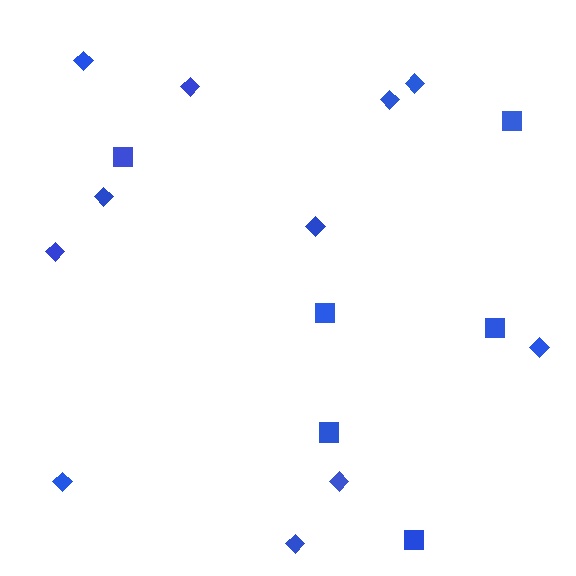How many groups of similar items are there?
There are 2 groups: one group of diamonds (11) and one group of squares (6).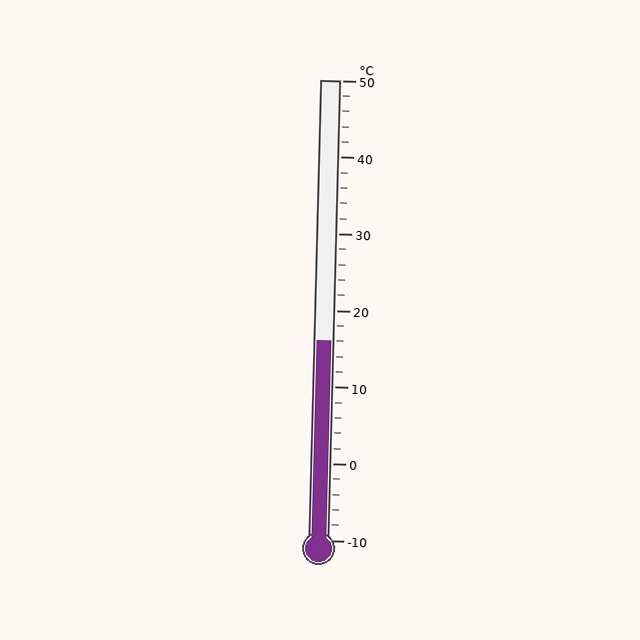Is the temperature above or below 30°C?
The temperature is below 30°C.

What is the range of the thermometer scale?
The thermometer scale ranges from -10°C to 50°C.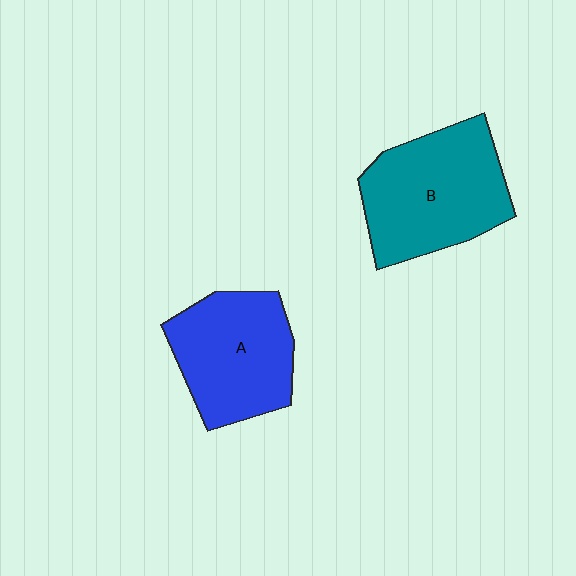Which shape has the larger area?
Shape B (teal).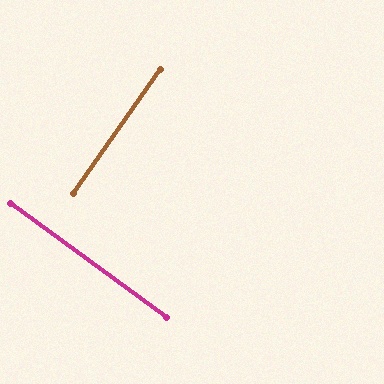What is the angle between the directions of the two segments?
Approximately 89 degrees.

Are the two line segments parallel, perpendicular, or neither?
Perpendicular — they meet at approximately 89°.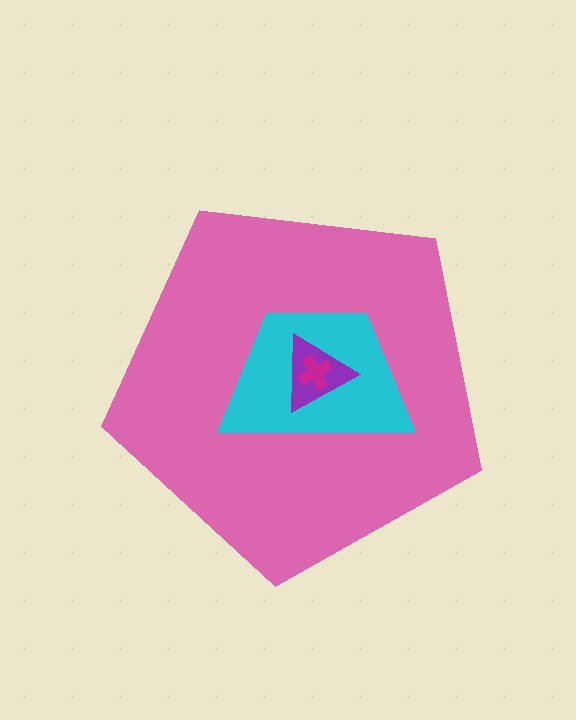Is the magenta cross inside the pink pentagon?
Yes.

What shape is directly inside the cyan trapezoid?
The purple triangle.